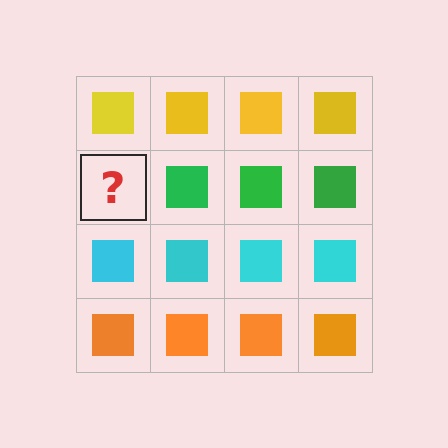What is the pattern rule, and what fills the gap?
The rule is that each row has a consistent color. The gap should be filled with a green square.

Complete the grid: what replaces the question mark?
The question mark should be replaced with a green square.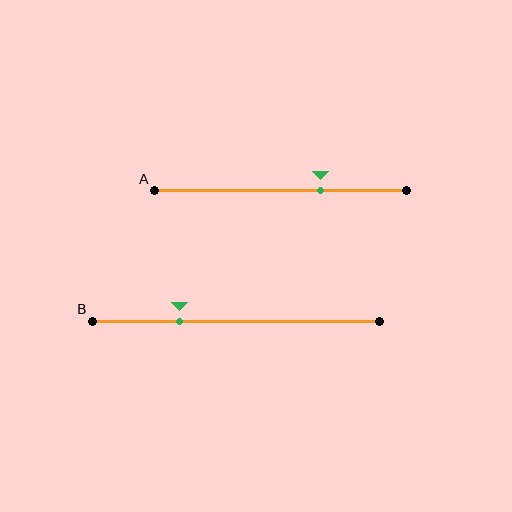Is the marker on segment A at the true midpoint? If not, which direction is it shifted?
No, the marker on segment A is shifted to the right by about 16% of the segment length.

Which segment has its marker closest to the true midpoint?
Segment A has its marker closest to the true midpoint.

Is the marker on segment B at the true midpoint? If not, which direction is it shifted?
No, the marker on segment B is shifted to the left by about 20% of the segment length.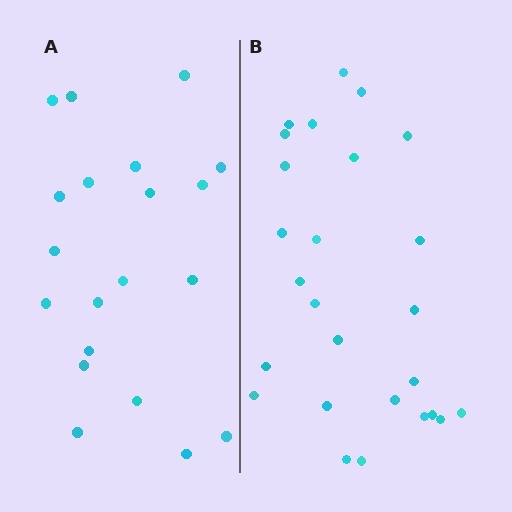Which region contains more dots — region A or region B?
Region B (the right region) has more dots.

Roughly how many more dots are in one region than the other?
Region B has about 6 more dots than region A.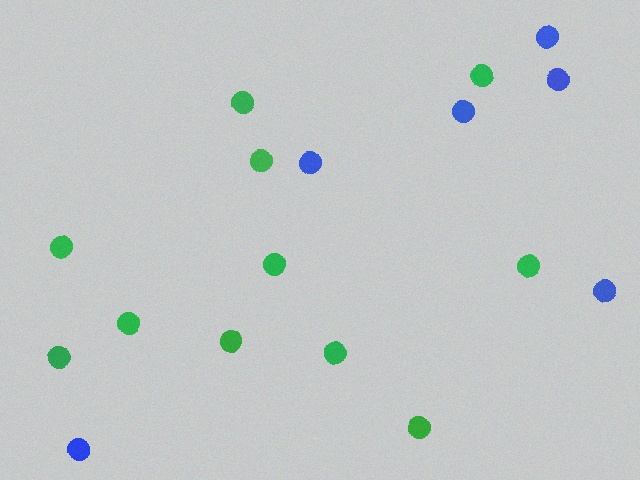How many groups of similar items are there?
There are 2 groups: one group of blue circles (6) and one group of green circles (11).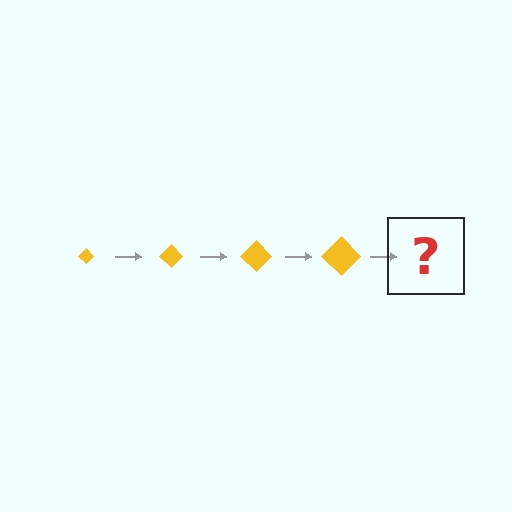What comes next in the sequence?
The next element should be a yellow diamond, larger than the previous one.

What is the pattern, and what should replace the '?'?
The pattern is that the diamond gets progressively larger each step. The '?' should be a yellow diamond, larger than the previous one.